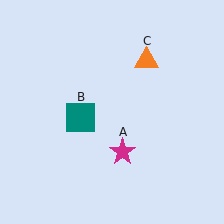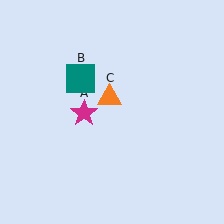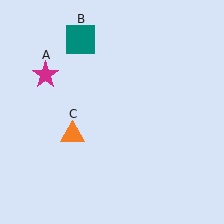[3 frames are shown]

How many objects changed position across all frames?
3 objects changed position: magenta star (object A), teal square (object B), orange triangle (object C).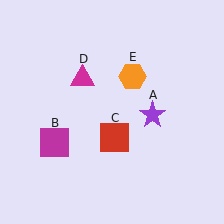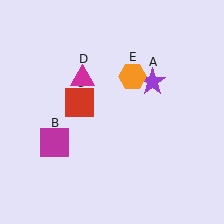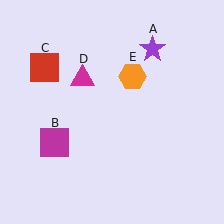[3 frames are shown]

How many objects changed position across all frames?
2 objects changed position: purple star (object A), red square (object C).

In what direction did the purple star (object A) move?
The purple star (object A) moved up.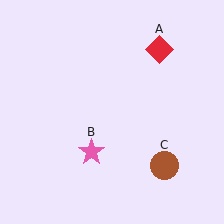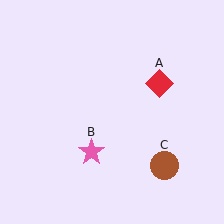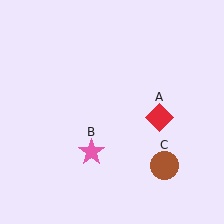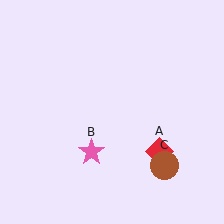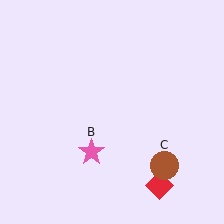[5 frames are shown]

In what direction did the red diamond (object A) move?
The red diamond (object A) moved down.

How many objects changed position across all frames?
1 object changed position: red diamond (object A).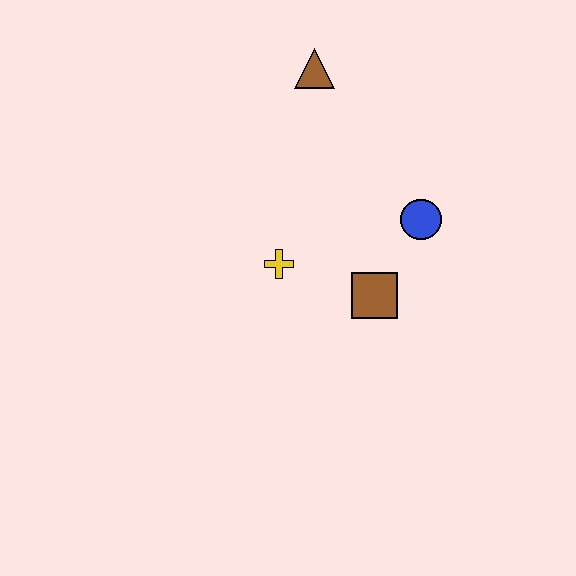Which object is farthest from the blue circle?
The brown triangle is farthest from the blue circle.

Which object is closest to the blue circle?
The brown square is closest to the blue circle.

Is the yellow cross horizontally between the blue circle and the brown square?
No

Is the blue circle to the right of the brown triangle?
Yes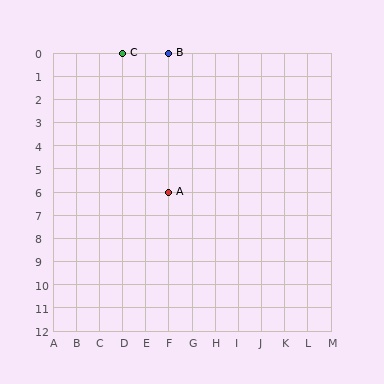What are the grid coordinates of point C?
Point C is at grid coordinates (D, 0).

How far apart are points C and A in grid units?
Points C and A are 2 columns and 6 rows apart (about 6.3 grid units diagonally).